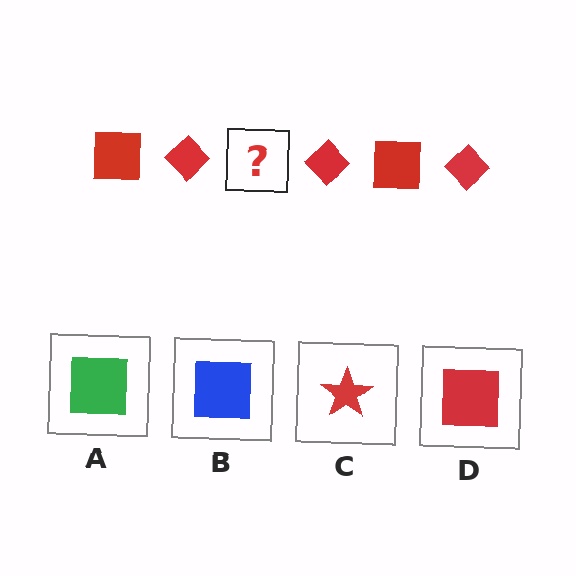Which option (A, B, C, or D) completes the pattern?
D.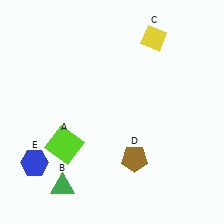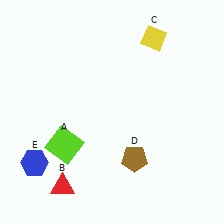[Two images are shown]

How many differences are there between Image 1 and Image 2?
There is 1 difference between the two images.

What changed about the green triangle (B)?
In Image 1, B is green. In Image 2, it changed to red.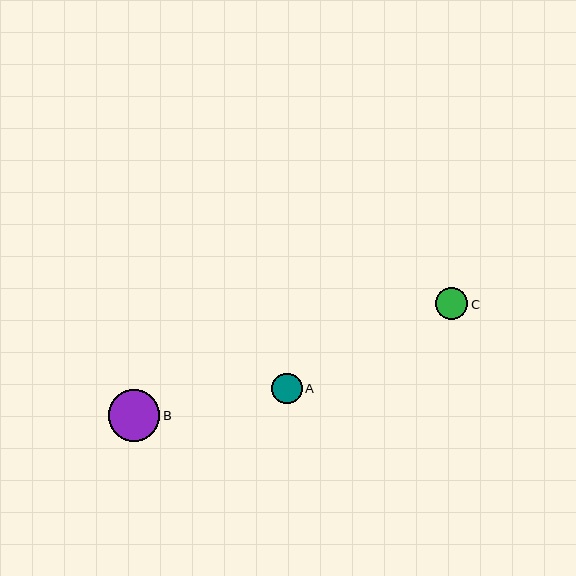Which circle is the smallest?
Circle A is the smallest with a size of approximately 30 pixels.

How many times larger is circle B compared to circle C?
Circle B is approximately 1.6 times the size of circle C.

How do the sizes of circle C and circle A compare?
Circle C and circle A are approximately the same size.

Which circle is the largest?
Circle B is the largest with a size of approximately 51 pixels.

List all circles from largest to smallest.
From largest to smallest: B, C, A.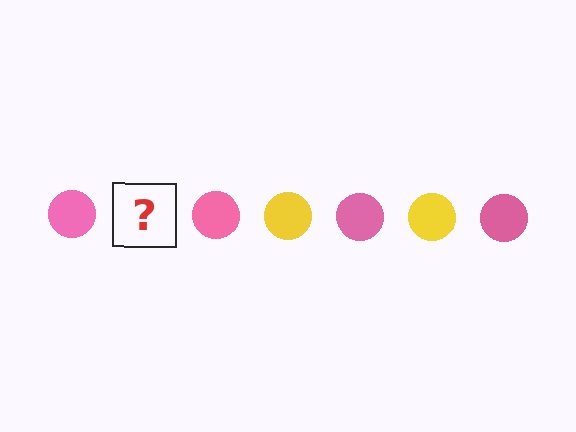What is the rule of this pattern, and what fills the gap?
The rule is that the pattern cycles through pink, yellow circles. The gap should be filled with a yellow circle.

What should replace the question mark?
The question mark should be replaced with a yellow circle.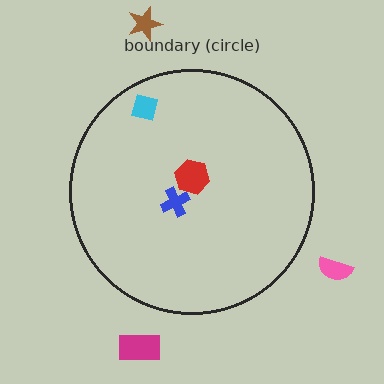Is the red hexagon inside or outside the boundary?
Inside.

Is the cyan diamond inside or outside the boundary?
Inside.